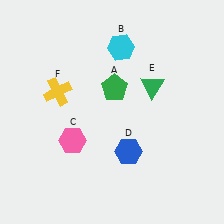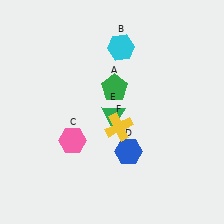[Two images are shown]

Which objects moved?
The objects that moved are: the green triangle (E), the yellow cross (F).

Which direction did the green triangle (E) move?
The green triangle (E) moved left.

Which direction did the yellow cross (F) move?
The yellow cross (F) moved right.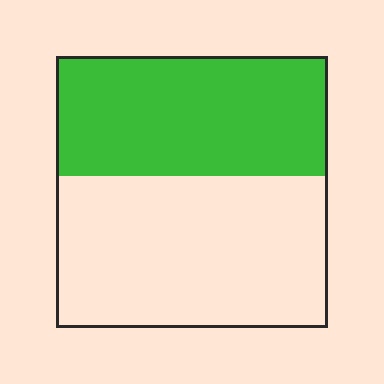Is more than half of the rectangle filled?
No.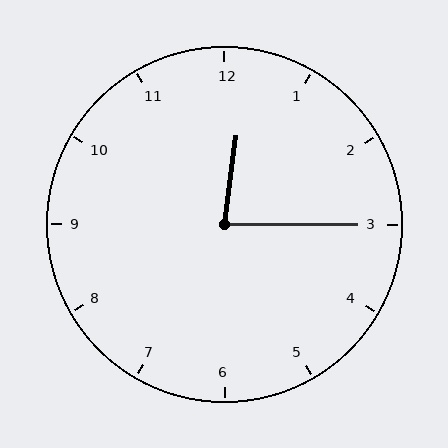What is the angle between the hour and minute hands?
Approximately 82 degrees.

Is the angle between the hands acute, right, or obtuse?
It is acute.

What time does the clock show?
12:15.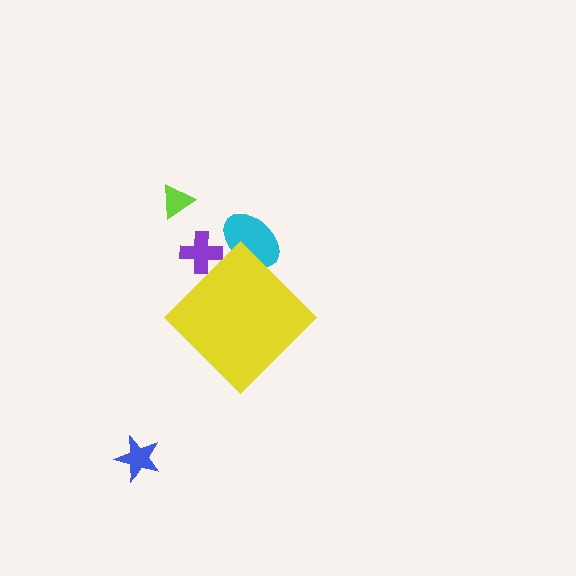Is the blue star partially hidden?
No, the blue star is fully visible.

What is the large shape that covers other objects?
A yellow diamond.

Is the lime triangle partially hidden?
No, the lime triangle is fully visible.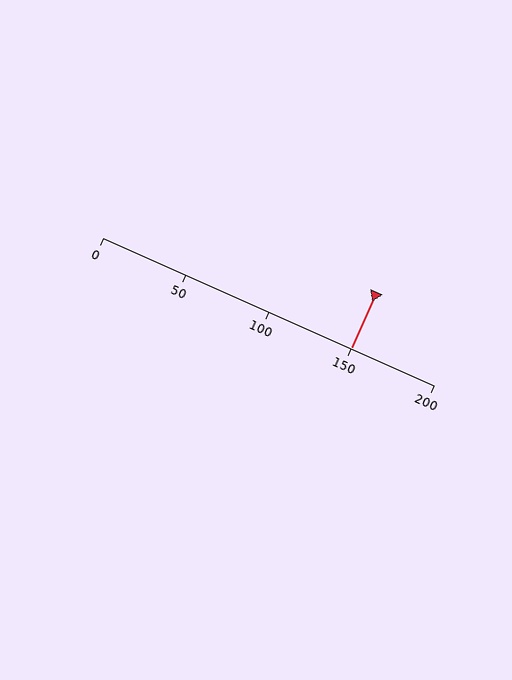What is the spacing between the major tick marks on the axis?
The major ticks are spaced 50 apart.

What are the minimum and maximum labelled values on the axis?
The axis runs from 0 to 200.